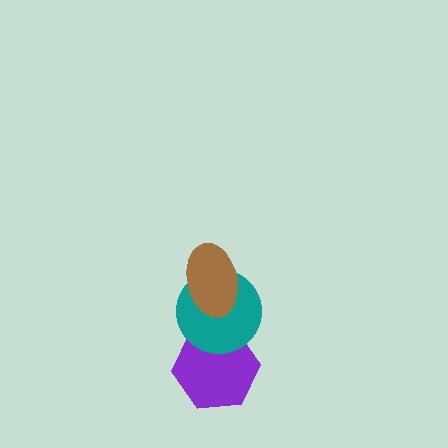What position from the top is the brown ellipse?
The brown ellipse is 1st from the top.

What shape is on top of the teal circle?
The brown ellipse is on top of the teal circle.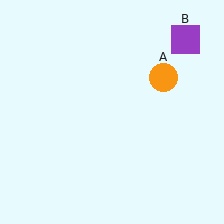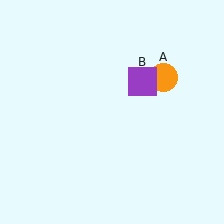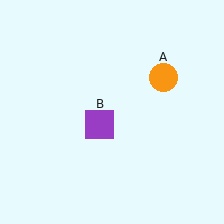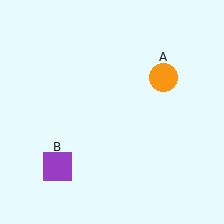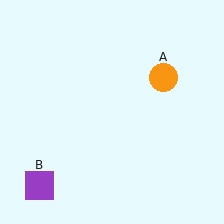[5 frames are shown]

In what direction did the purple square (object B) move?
The purple square (object B) moved down and to the left.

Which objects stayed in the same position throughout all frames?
Orange circle (object A) remained stationary.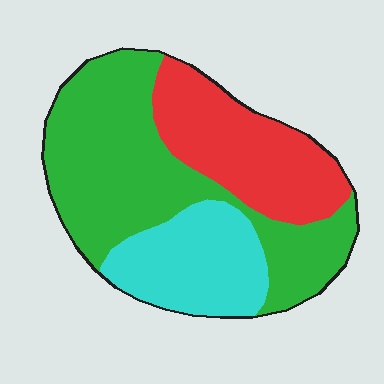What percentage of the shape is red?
Red takes up about one quarter (1/4) of the shape.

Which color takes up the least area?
Cyan, at roughly 25%.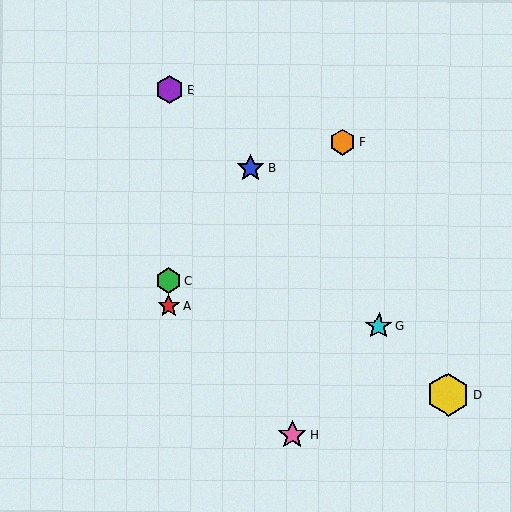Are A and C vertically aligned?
Yes, both are at x≈168.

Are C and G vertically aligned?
No, C is at x≈168 and G is at x≈379.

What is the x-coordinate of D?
Object D is at x≈448.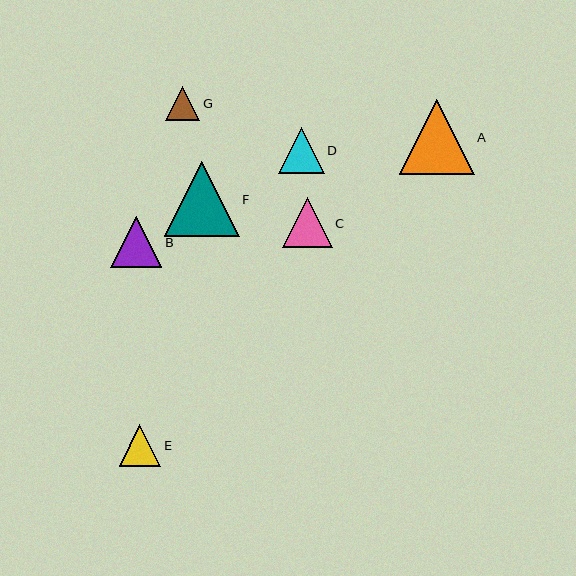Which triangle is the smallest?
Triangle G is the smallest with a size of approximately 35 pixels.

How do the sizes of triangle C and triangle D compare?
Triangle C and triangle D are approximately the same size.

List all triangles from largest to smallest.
From largest to smallest: A, F, B, C, D, E, G.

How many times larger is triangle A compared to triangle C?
Triangle A is approximately 1.5 times the size of triangle C.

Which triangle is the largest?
Triangle A is the largest with a size of approximately 75 pixels.